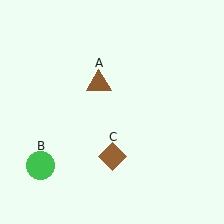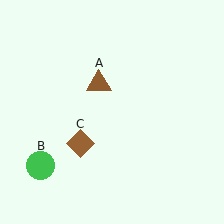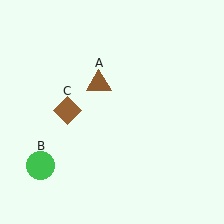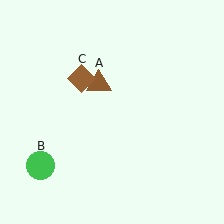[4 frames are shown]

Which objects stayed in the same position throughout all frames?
Brown triangle (object A) and green circle (object B) remained stationary.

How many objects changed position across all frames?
1 object changed position: brown diamond (object C).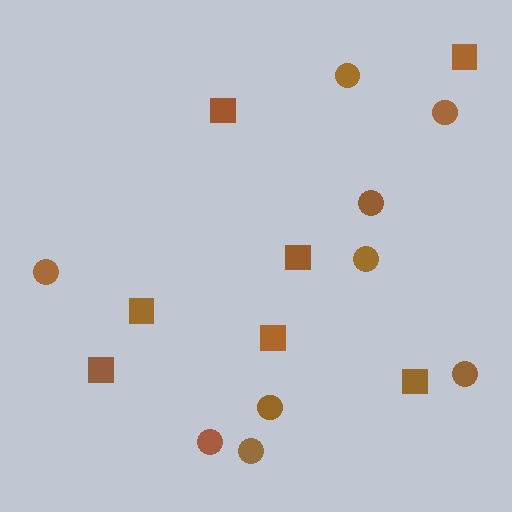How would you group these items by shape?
There are 2 groups: one group of circles (9) and one group of squares (7).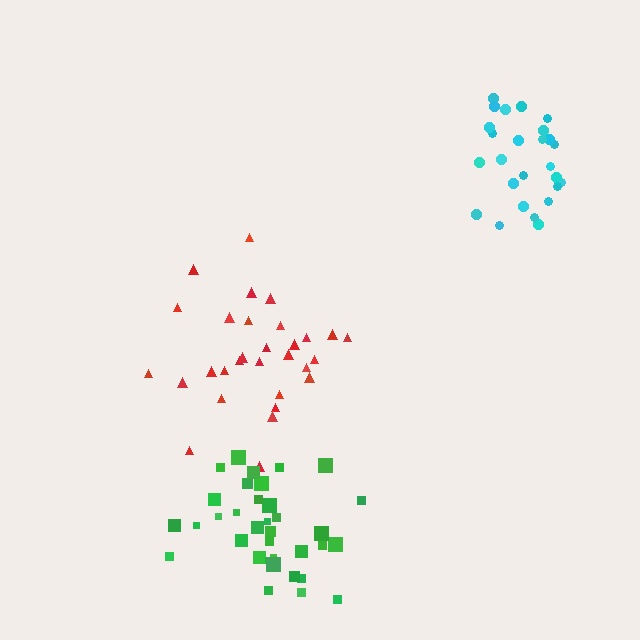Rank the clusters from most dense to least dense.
cyan, green, red.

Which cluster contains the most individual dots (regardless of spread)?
Green (35).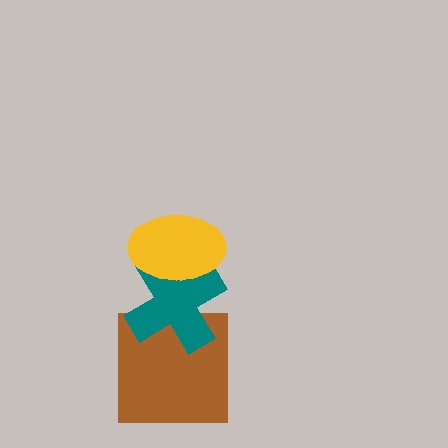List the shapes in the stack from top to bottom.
From top to bottom: the yellow ellipse, the teal cross, the brown square.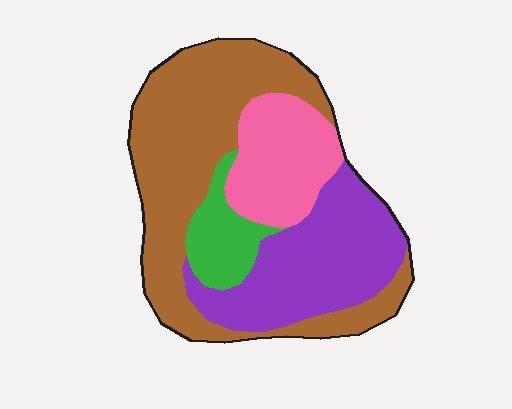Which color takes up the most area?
Brown, at roughly 45%.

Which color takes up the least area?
Green, at roughly 10%.